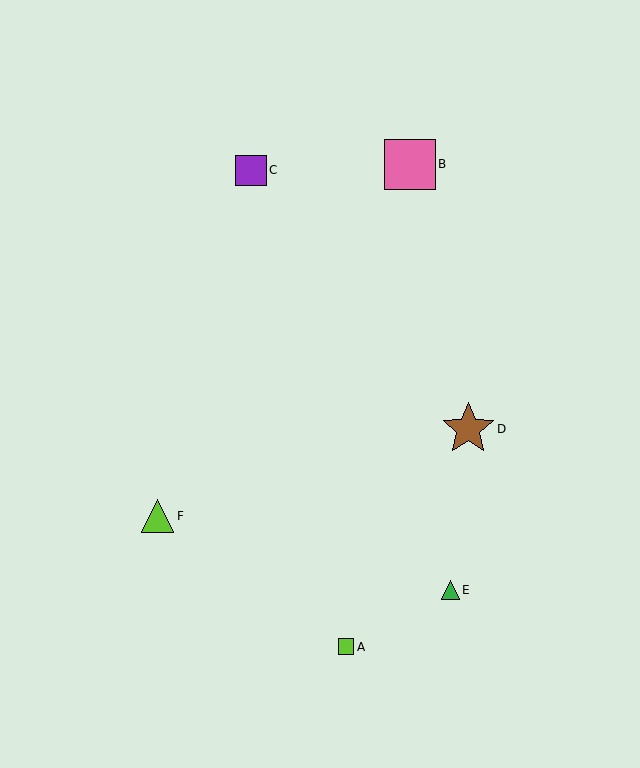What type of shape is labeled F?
Shape F is a lime triangle.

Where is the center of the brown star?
The center of the brown star is at (468, 429).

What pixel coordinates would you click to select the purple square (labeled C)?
Click at (251, 170) to select the purple square C.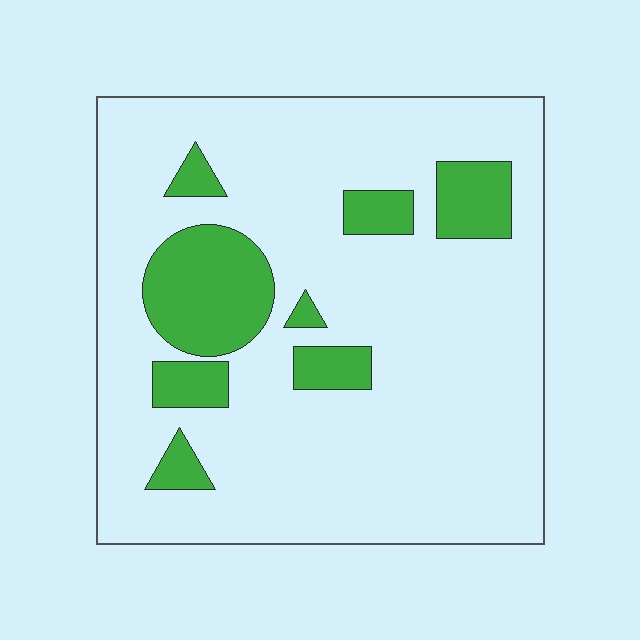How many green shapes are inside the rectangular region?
8.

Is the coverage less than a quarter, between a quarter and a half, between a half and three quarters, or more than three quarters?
Less than a quarter.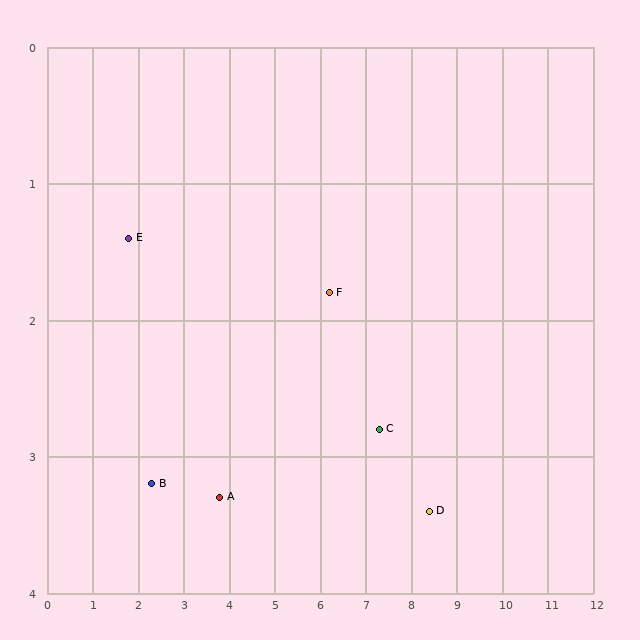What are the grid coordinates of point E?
Point E is at approximately (1.8, 1.4).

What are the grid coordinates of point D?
Point D is at approximately (8.4, 3.4).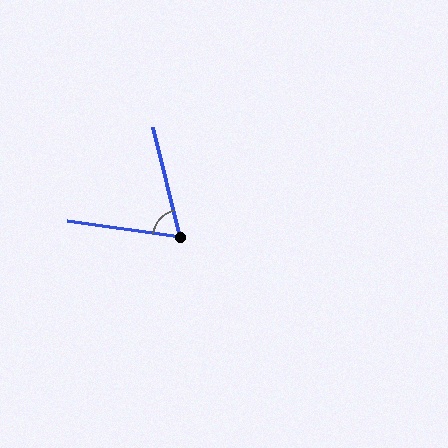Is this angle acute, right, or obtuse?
It is acute.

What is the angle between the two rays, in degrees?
Approximately 68 degrees.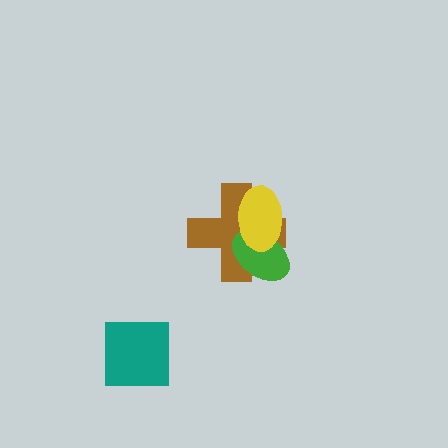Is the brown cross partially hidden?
Yes, it is partially covered by another shape.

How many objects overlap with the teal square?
0 objects overlap with the teal square.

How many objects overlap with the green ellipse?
2 objects overlap with the green ellipse.